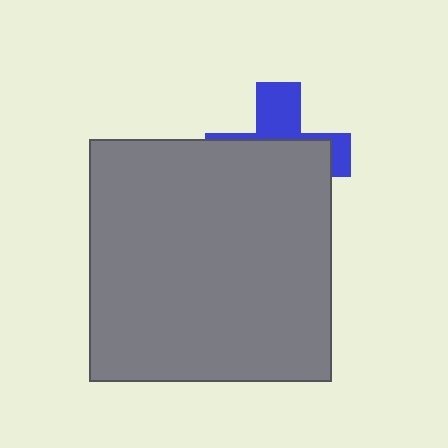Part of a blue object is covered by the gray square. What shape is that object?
It is a cross.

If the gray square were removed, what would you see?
You would see the complete blue cross.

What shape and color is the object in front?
The object in front is a gray square.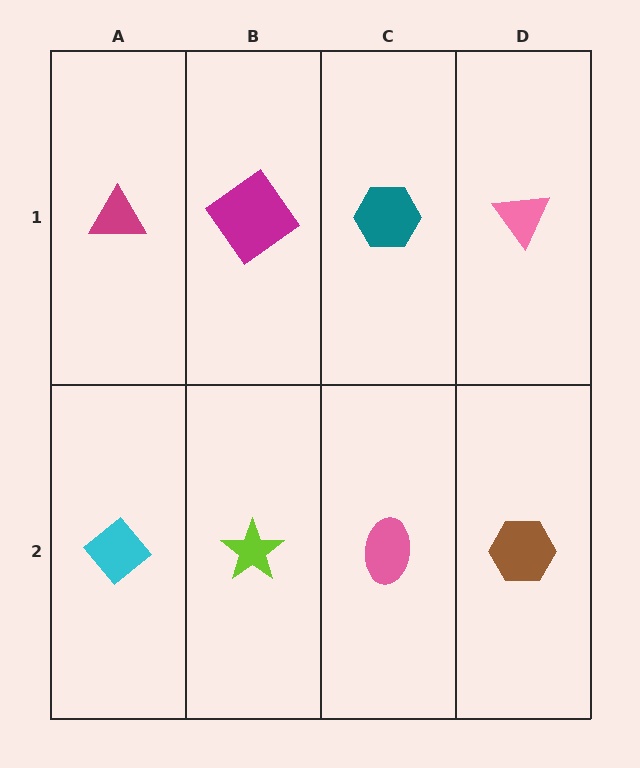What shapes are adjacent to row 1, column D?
A brown hexagon (row 2, column D), a teal hexagon (row 1, column C).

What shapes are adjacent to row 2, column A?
A magenta triangle (row 1, column A), a lime star (row 2, column B).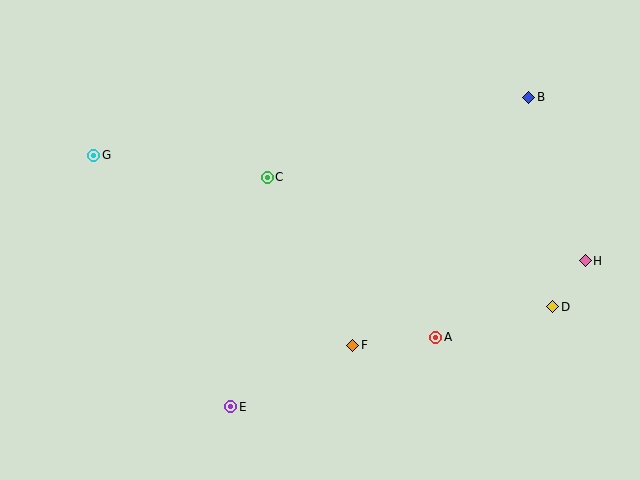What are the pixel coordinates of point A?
Point A is at (436, 337).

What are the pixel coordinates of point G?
Point G is at (94, 155).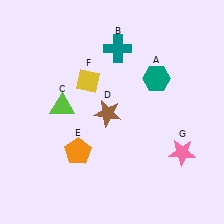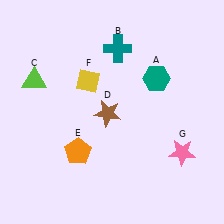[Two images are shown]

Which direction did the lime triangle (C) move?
The lime triangle (C) moved left.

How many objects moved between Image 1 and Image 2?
1 object moved between the two images.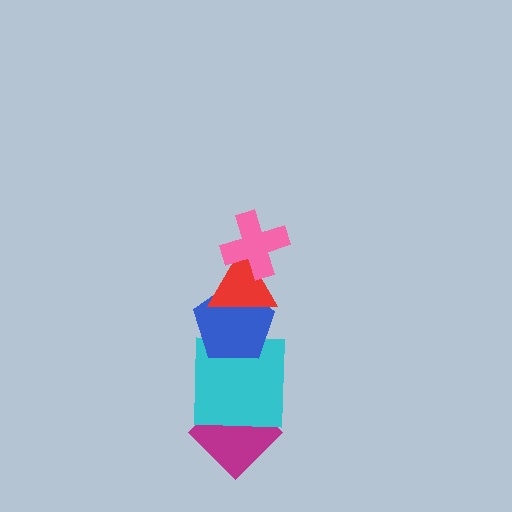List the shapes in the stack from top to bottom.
From top to bottom: the pink cross, the red triangle, the blue pentagon, the cyan square, the magenta diamond.